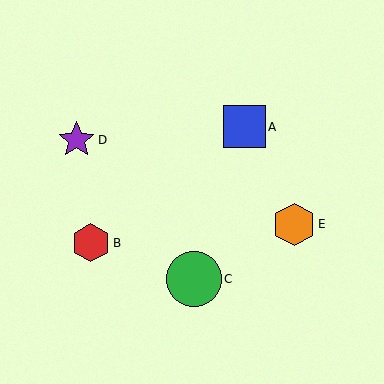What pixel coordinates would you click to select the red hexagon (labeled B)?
Click at (91, 243) to select the red hexagon B.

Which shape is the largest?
The green circle (labeled C) is the largest.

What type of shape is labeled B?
Shape B is a red hexagon.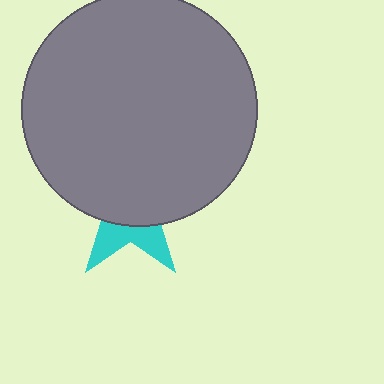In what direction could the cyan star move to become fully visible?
The cyan star could move down. That would shift it out from behind the gray circle entirely.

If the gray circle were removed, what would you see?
You would see the complete cyan star.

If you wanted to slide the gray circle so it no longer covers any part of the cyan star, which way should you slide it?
Slide it up — that is the most direct way to separate the two shapes.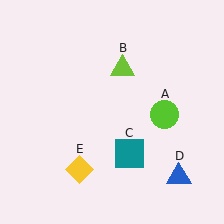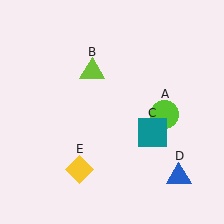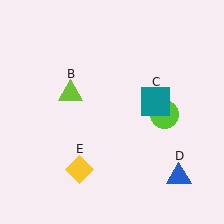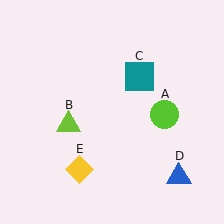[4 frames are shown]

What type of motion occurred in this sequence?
The lime triangle (object B), teal square (object C) rotated counterclockwise around the center of the scene.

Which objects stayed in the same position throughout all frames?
Lime circle (object A) and blue triangle (object D) and yellow diamond (object E) remained stationary.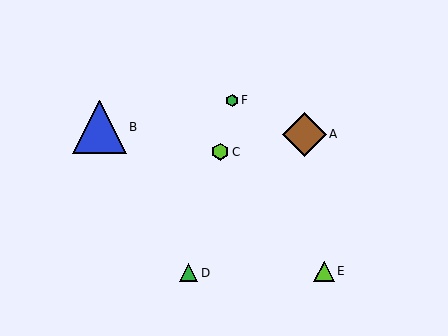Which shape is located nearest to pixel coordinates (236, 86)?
The green hexagon (labeled F) at (232, 100) is nearest to that location.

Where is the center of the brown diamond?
The center of the brown diamond is at (305, 134).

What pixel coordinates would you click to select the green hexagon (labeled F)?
Click at (232, 100) to select the green hexagon F.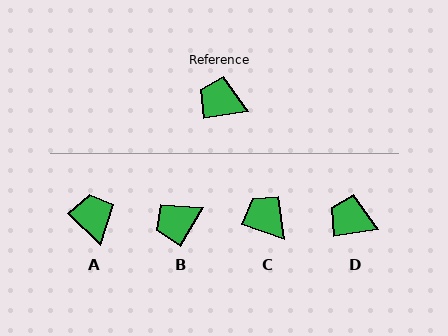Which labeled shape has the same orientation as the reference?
D.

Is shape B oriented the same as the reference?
No, it is off by about 51 degrees.